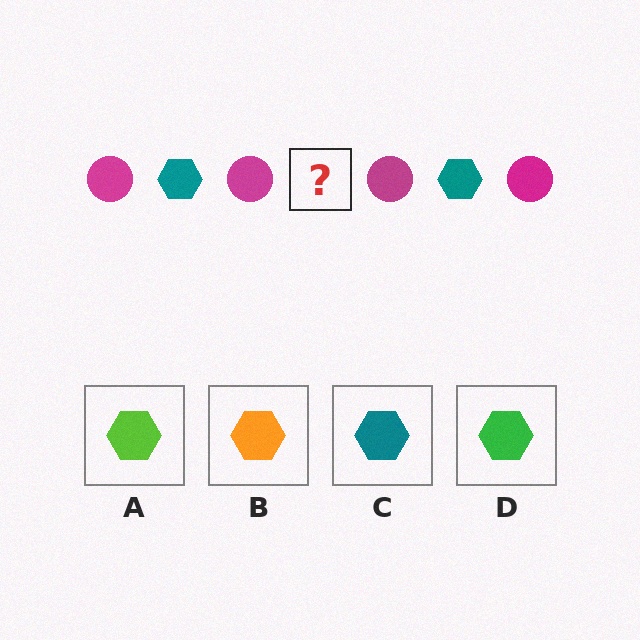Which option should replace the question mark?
Option C.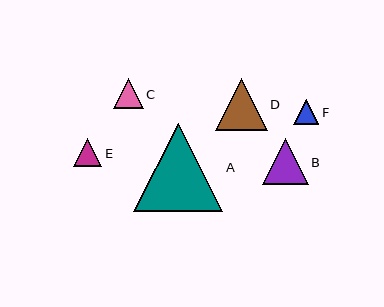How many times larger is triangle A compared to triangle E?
Triangle A is approximately 3.2 times the size of triangle E.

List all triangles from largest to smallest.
From largest to smallest: A, D, B, C, E, F.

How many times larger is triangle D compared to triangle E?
Triangle D is approximately 1.8 times the size of triangle E.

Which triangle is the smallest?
Triangle F is the smallest with a size of approximately 25 pixels.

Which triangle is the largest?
Triangle A is the largest with a size of approximately 89 pixels.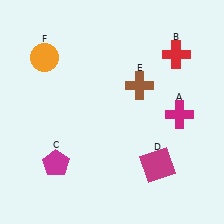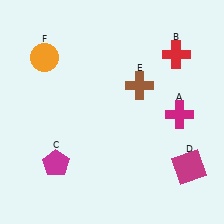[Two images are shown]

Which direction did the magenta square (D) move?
The magenta square (D) moved right.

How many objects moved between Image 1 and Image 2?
1 object moved between the two images.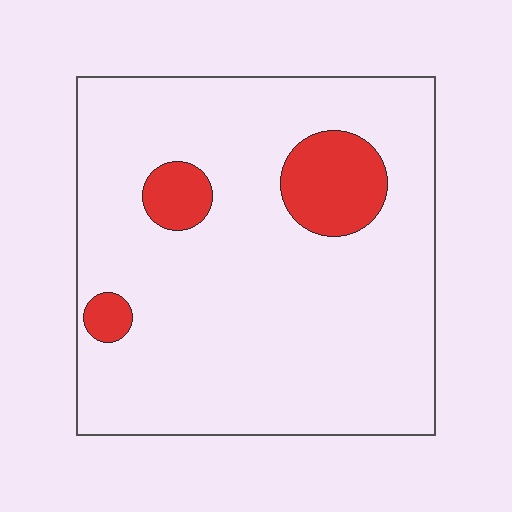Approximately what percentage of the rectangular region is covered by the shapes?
Approximately 10%.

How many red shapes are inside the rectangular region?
3.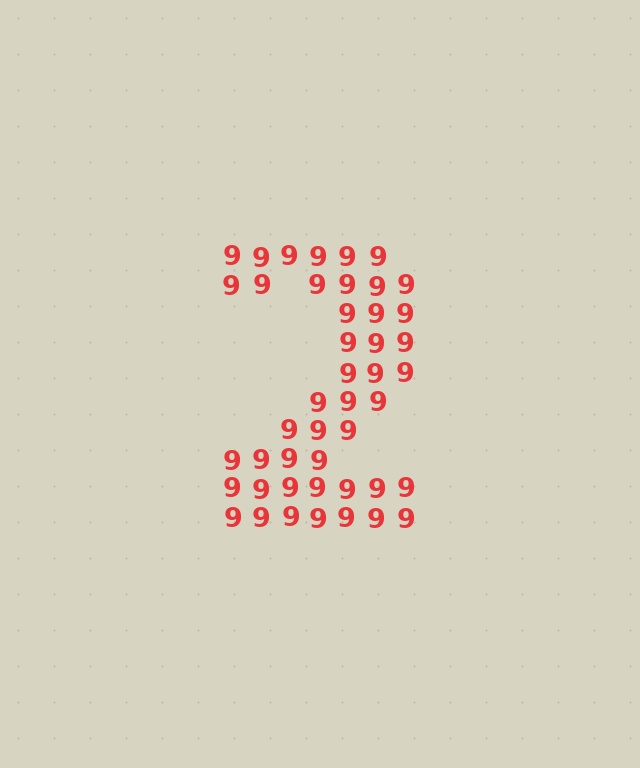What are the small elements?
The small elements are digit 9's.